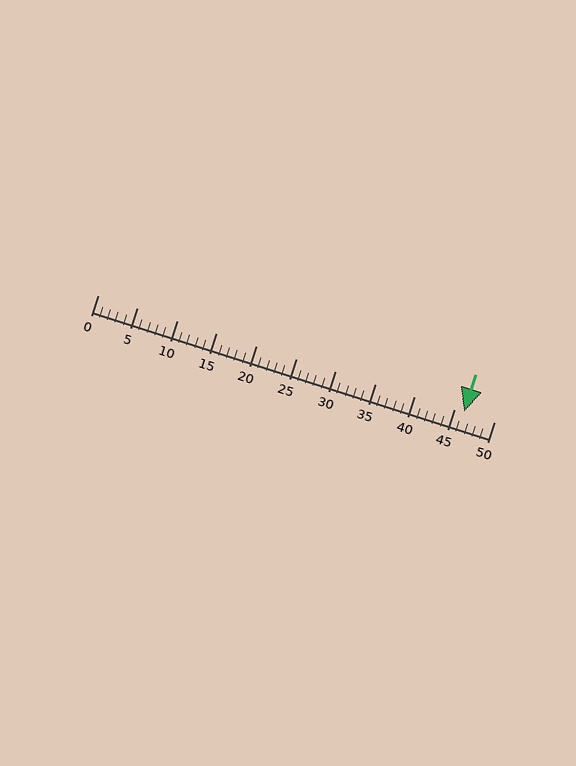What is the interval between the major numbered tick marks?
The major tick marks are spaced 5 units apart.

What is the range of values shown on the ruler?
The ruler shows values from 0 to 50.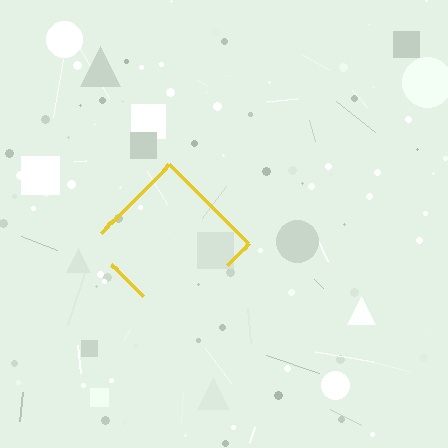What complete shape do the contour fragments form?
The contour fragments form a diamond.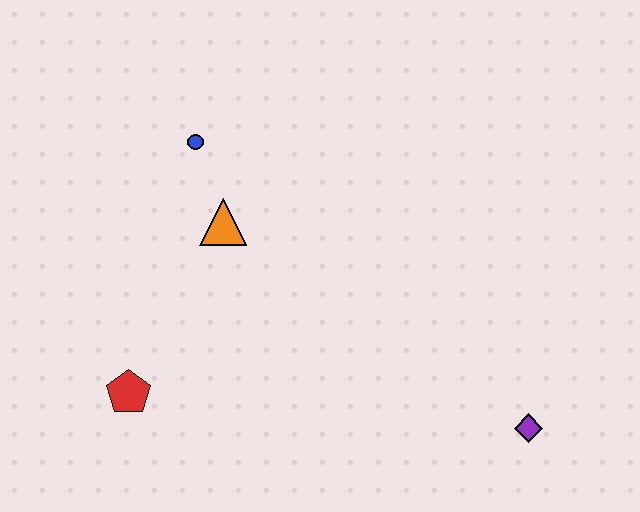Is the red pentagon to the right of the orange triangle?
No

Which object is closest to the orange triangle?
The blue circle is closest to the orange triangle.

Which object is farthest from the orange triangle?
The purple diamond is farthest from the orange triangle.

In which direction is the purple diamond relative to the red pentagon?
The purple diamond is to the right of the red pentagon.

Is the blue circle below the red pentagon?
No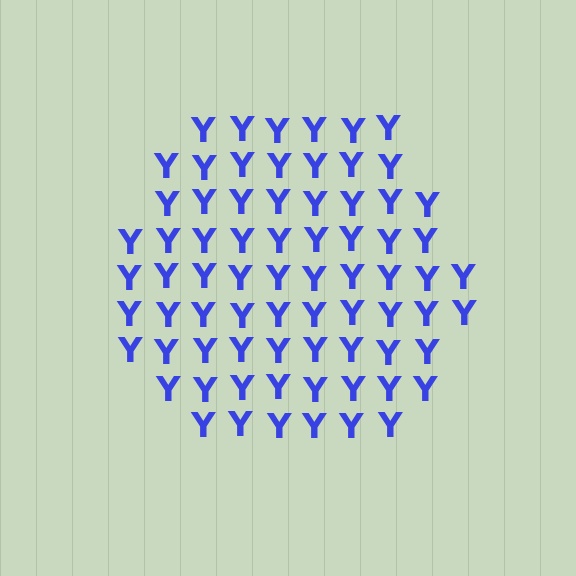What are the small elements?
The small elements are letter Y's.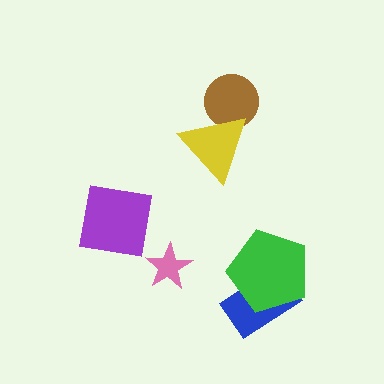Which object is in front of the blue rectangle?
The green pentagon is in front of the blue rectangle.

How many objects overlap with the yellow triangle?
1 object overlaps with the yellow triangle.